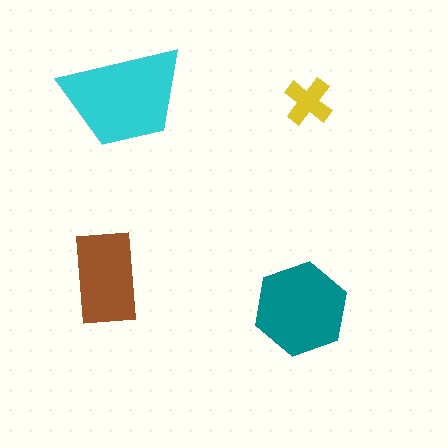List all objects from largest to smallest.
The cyan trapezoid, the teal hexagon, the brown rectangle, the yellow cross.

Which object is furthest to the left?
The brown rectangle is leftmost.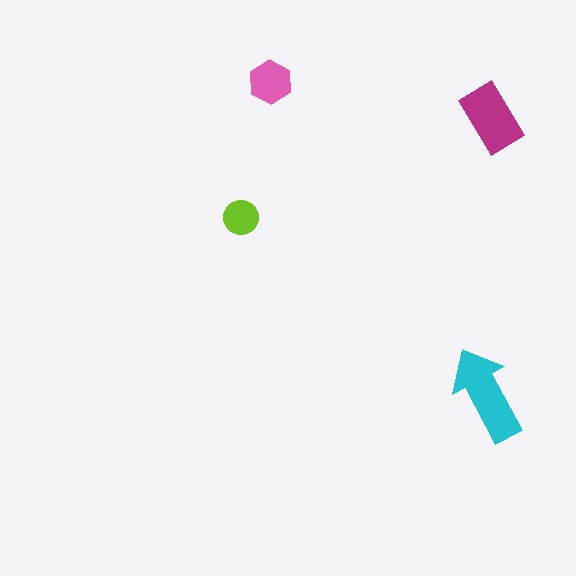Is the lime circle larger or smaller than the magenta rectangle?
Smaller.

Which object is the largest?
The cyan arrow.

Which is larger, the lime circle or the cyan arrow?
The cyan arrow.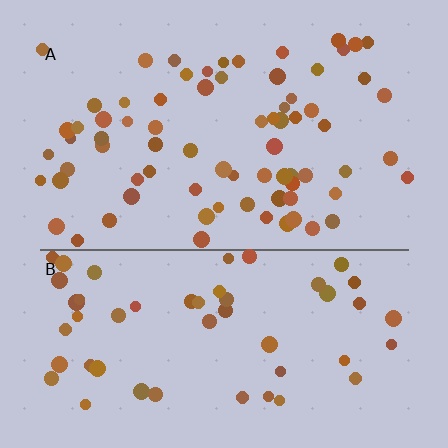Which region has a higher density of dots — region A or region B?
A (the top).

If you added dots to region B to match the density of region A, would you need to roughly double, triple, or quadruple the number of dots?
Approximately double.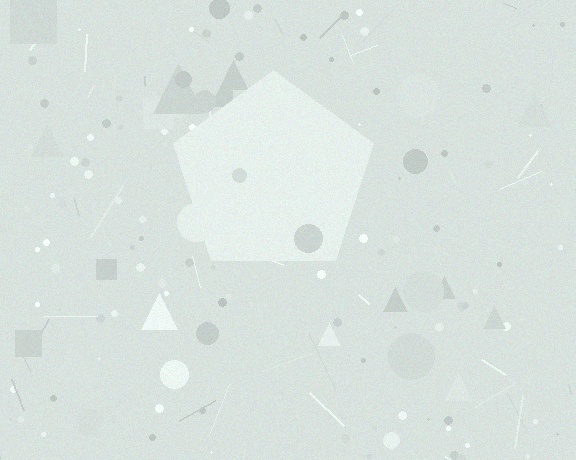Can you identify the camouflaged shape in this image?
The camouflaged shape is a pentagon.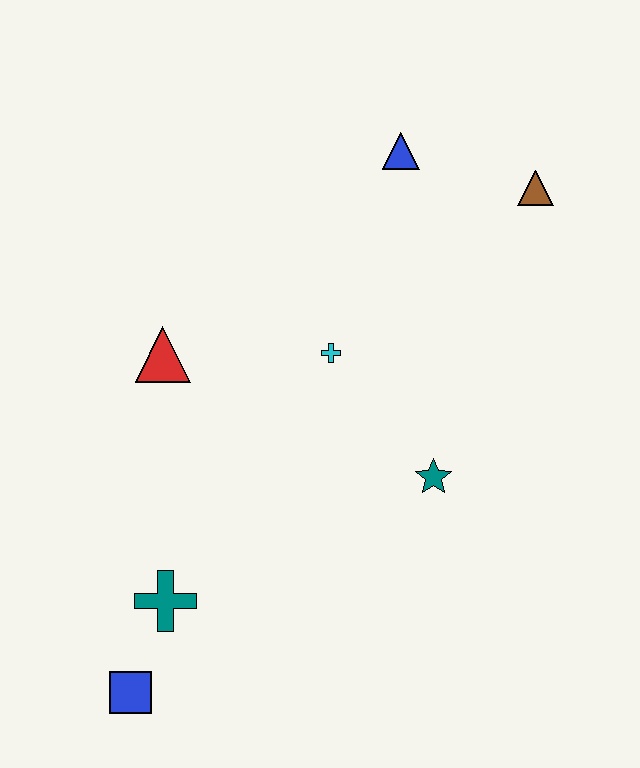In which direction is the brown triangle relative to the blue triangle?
The brown triangle is to the right of the blue triangle.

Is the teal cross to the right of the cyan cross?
No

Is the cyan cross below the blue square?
No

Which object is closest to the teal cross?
The blue square is closest to the teal cross.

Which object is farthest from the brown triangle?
The blue square is farthest from the brown triangle.